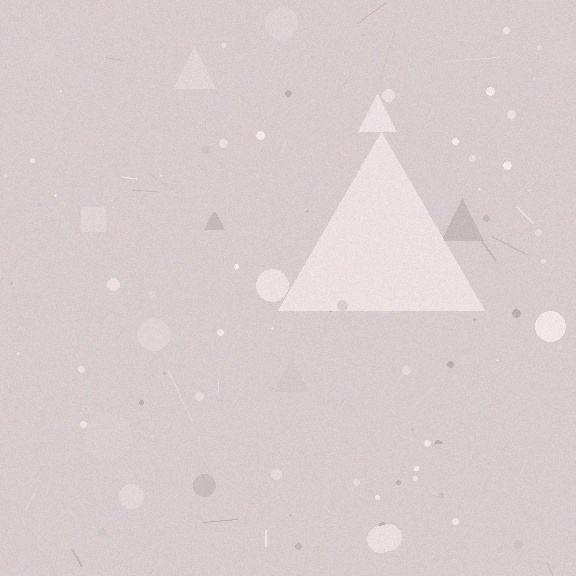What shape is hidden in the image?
A triangle is hidden in the image.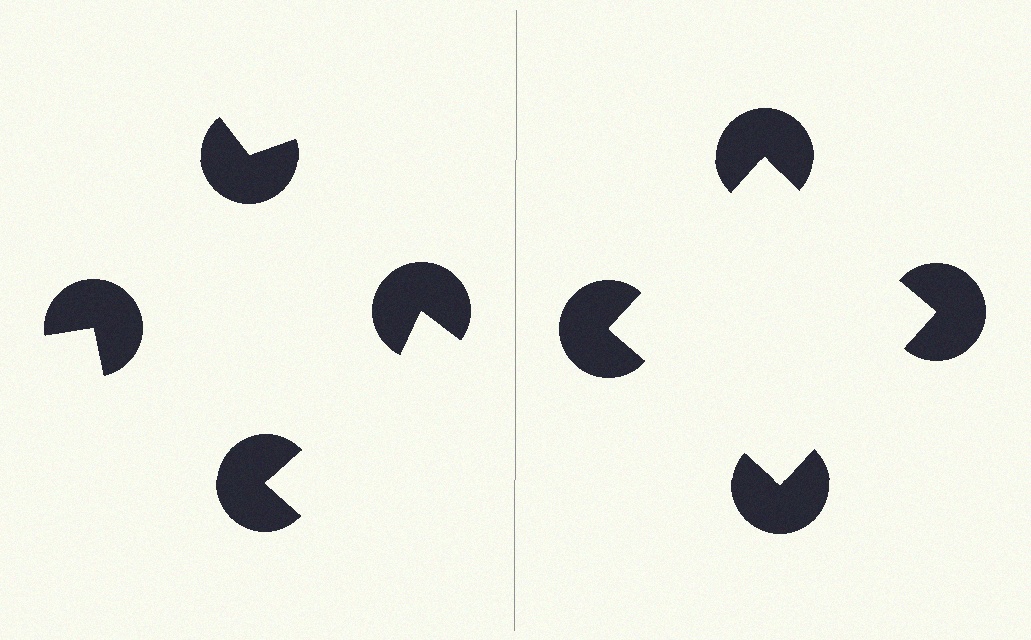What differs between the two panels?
The pac-man discs are positioned identically on both sides; only the wedge orientations differ. On the right they align to a square; on the left they are misaligned.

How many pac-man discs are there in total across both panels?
8 — 4 on each side.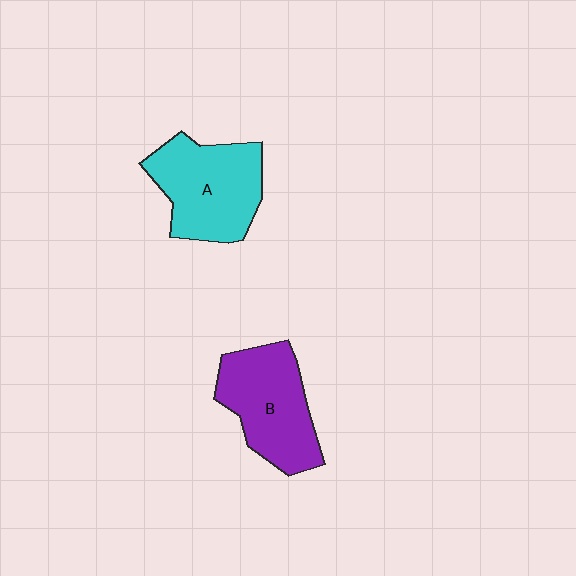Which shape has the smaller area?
Shape B (purple).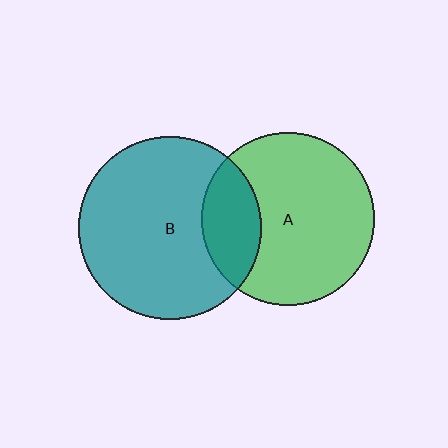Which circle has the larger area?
Circle B (teal).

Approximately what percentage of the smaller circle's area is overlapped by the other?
Approximately 25%.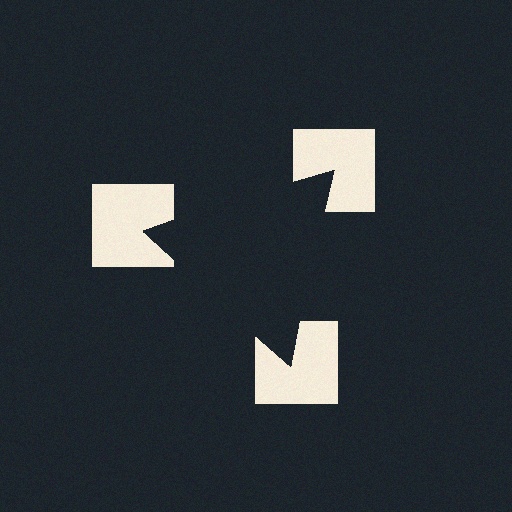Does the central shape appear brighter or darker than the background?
It typically appears slightly darker than the background, even though no actual brightness change is drawn.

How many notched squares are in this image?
There are 3 — one at each vertex of the illusory triangle.